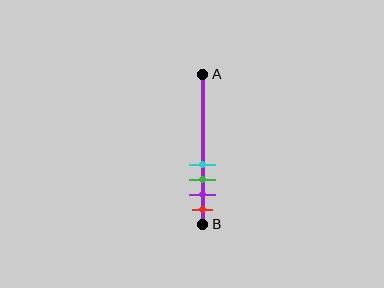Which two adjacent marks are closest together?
The cyan and green marks are the closest adjacent pair.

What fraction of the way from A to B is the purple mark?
The purple mark is approximately 80% (0.8) of the way from A to B.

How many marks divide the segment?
There are 4 marks dividing the segment.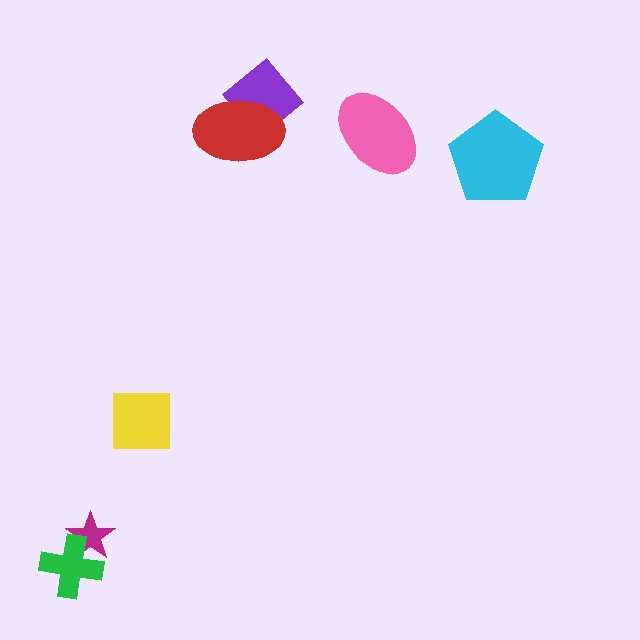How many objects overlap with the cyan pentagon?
0 objects overlap with the cyan pentagon.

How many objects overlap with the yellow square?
0 objects overlap with the yellow square.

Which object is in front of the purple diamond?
The red ellipse is in front of the purple diamond.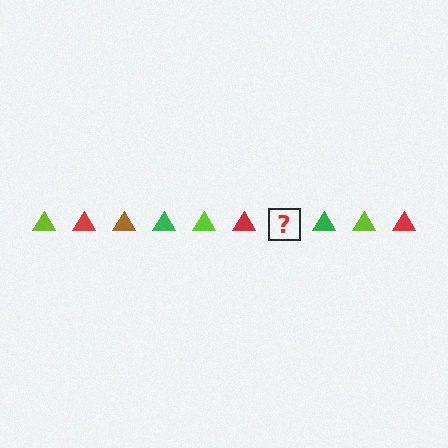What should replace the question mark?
The question mark should be replaced with a brown triangle.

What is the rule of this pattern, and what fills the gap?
The rule is that the pattern cycles through lime, red, brown, green triangles. The gap should be filled with a brown triangle.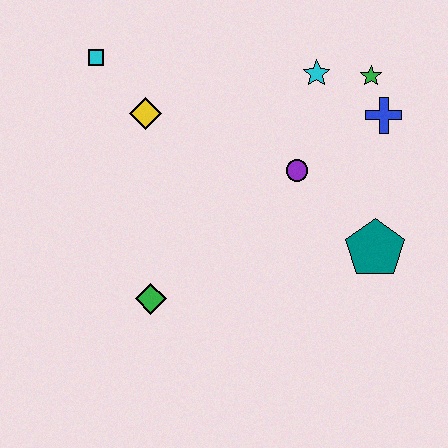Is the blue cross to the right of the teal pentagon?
Yes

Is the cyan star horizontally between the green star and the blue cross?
No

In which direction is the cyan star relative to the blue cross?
The cyan star is to the left of the blue cross.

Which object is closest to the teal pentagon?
The purple circle is closest to the teal pentagon.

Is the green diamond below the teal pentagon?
Yes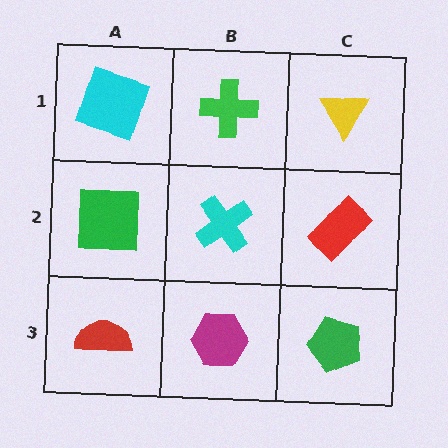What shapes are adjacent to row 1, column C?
A red rectangle (row 2, column C), a green cross (row 1, column B).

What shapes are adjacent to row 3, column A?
A green square (row 2, column A), a magenta hexagon (row 3, column B).